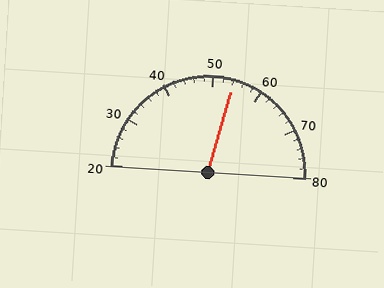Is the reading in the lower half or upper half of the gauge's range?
The reading is in the upper half of the range (20 to 80).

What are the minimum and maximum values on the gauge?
The gauge ranges from 20 to 80.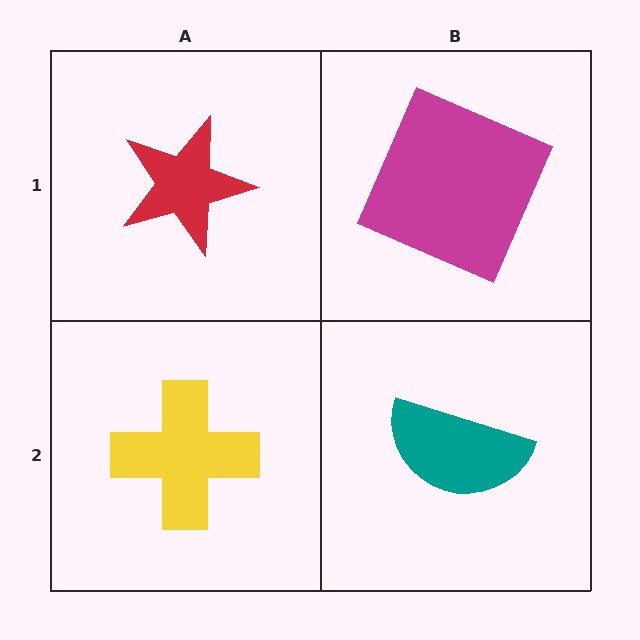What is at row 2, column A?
A yellow cross.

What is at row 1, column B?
A magenta square.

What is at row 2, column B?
A teal semicircle.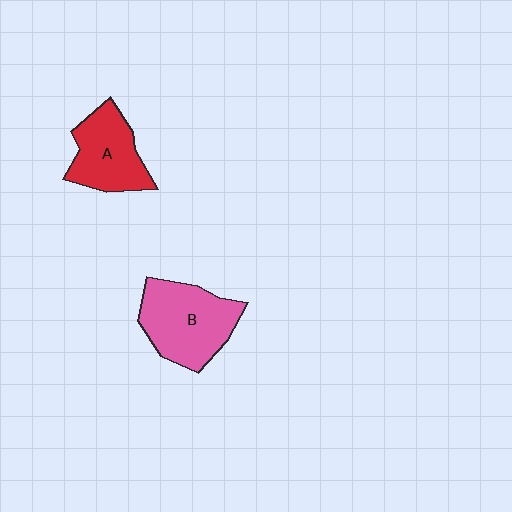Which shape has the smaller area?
Shape A (red).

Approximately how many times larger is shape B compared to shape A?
Approximately 1.3 times.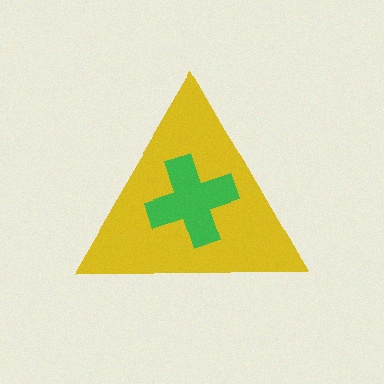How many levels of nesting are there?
2.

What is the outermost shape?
The yellow triangle.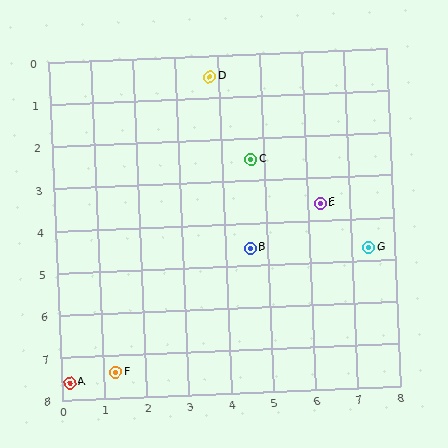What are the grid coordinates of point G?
Point G is at approximately (7.4, 4.7).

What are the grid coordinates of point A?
Point A is at approximately (0.2, 7.6).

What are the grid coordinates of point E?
Point E is at approximately (6.3, 3.6).